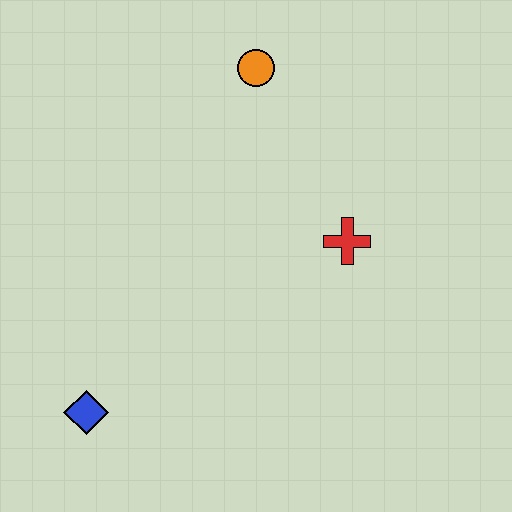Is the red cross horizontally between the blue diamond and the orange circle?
No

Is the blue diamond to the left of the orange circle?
Yes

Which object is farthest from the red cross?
The blue diamond is farthest from the red cross.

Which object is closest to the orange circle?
The red cross is closest to the orange circle.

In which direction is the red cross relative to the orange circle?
The red cross is below the orange circle.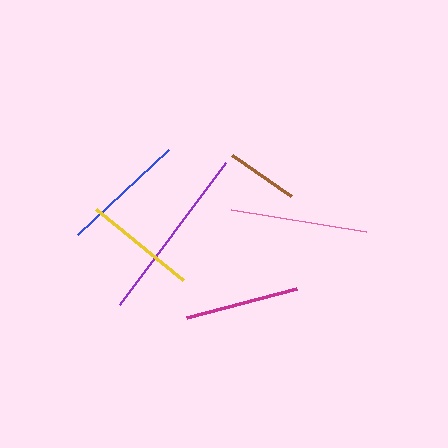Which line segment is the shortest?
The brown line is the shortest at approximately 72 pixels.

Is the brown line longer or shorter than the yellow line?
The yellow line is longer than the brown line.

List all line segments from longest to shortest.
From longest to shortest: purple, pink, blue, magenta, yellow, brown.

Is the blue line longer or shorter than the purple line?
The purple line is longer than the blue line.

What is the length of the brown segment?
The brown segment is approximately 72 pixels long.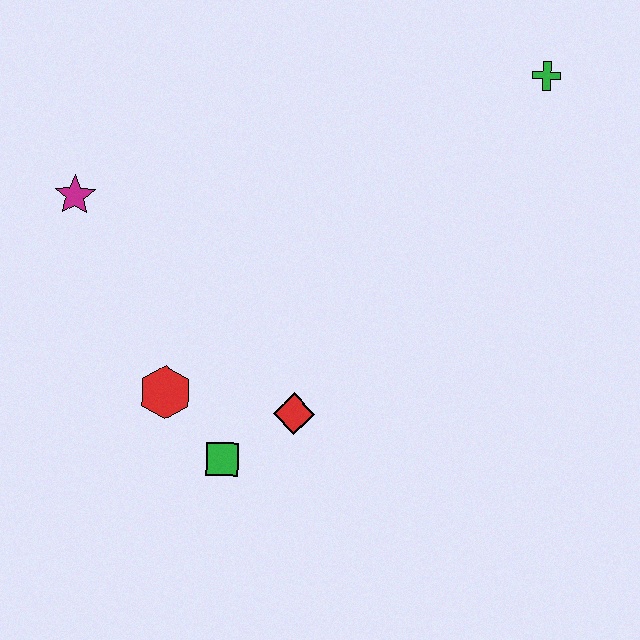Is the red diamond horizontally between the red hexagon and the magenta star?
No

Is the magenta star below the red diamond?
No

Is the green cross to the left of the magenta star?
No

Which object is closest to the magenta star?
The red hexagon is closest to the magenta star.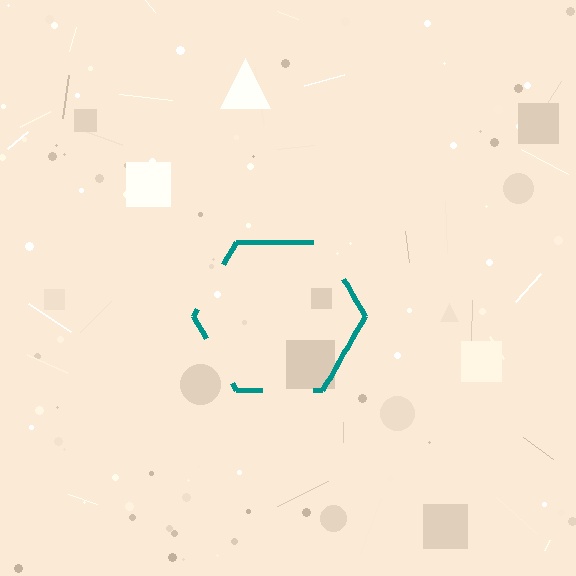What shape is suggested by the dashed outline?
The dashed outline suggests a hexagon.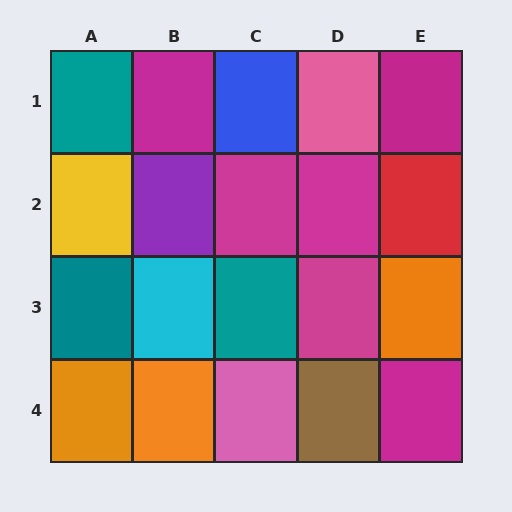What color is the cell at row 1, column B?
Magenta.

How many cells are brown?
1 cell is brown.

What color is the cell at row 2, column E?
Red.